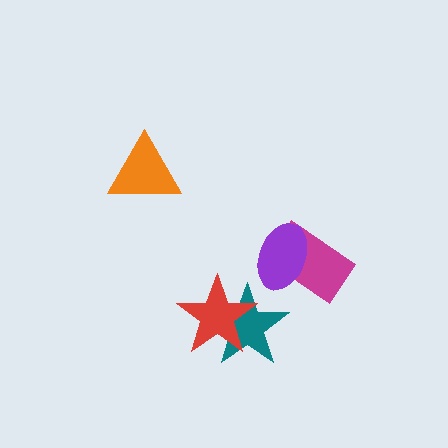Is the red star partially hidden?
No, no other shape covers it.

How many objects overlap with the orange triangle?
0 objects overlap with the orange triangle.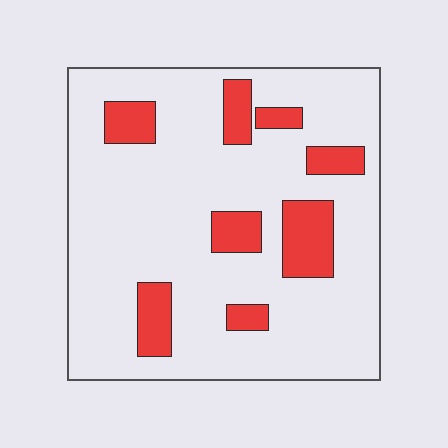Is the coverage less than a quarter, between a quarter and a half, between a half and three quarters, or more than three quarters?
Less than a quarter.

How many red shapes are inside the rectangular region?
8.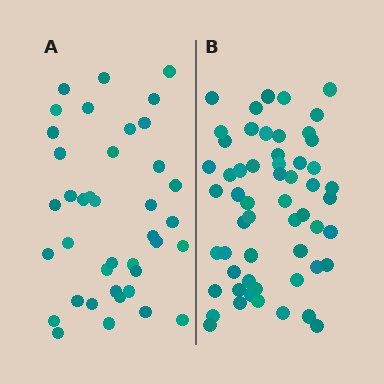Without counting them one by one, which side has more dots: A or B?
Region B (the right region) has more dots.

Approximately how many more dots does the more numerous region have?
Region B has approximately 15 more dots than region A.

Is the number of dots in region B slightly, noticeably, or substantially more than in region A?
Region B has noticeably more, but not dramatically so. The ratio is roughly 1.4 to 1.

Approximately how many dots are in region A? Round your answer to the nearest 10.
About 40 dots. (The exact count is 39, which rounds to 40.)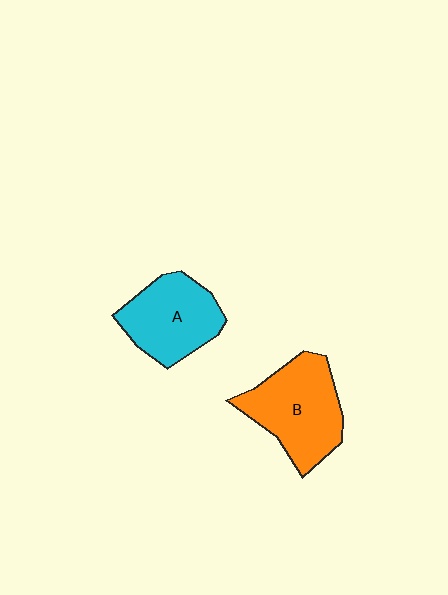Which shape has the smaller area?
Shape A (cyan).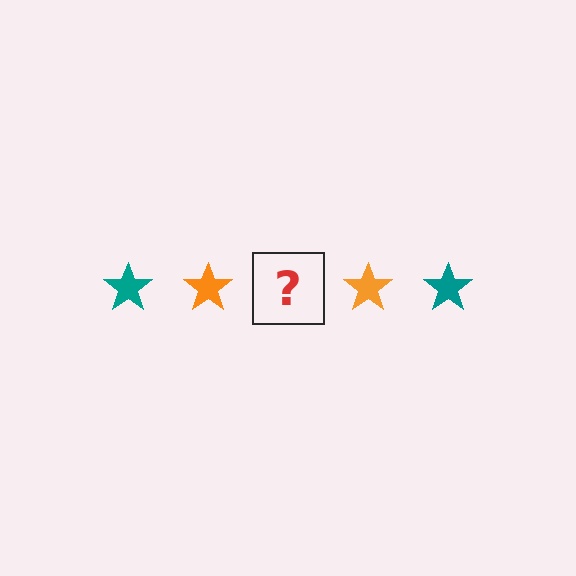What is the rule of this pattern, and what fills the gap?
The rule is that the pattern cycles through teal, orange stars. The gap should be filled with a teal star.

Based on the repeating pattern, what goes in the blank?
The blank should be a teal star.